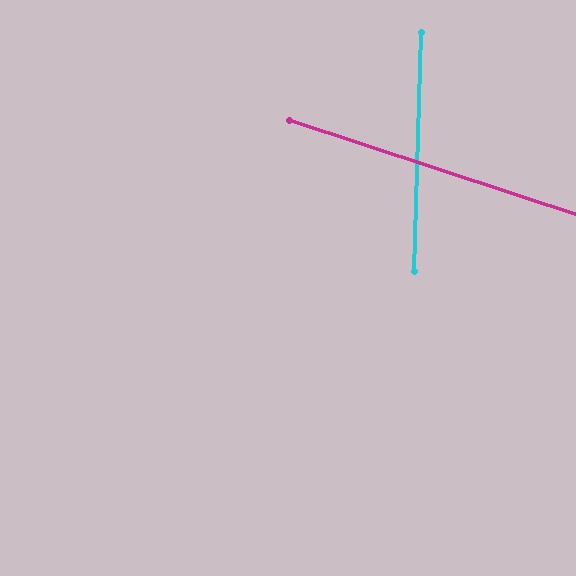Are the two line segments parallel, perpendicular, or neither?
Neither parallel nor perpendicular — they differ by about 73°.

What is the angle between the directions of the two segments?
Approximately 73 degrees.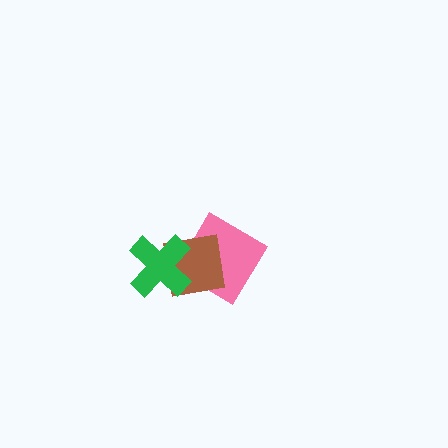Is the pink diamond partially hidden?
Yes, it is partially covered by another shape.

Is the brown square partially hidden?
Yes, it is partially covered by another shape.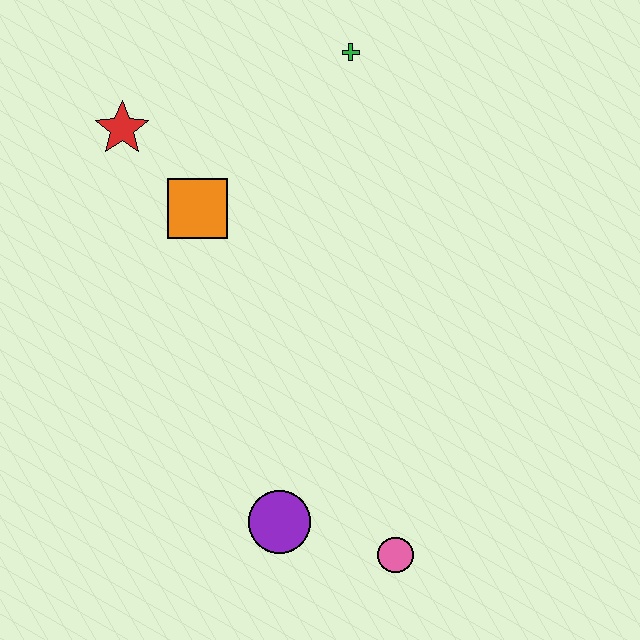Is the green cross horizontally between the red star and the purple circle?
No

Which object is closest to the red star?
The orange square is closest to the red star.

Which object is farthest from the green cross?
The pink circle is farthest from the green cross.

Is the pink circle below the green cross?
Yes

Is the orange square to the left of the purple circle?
Yes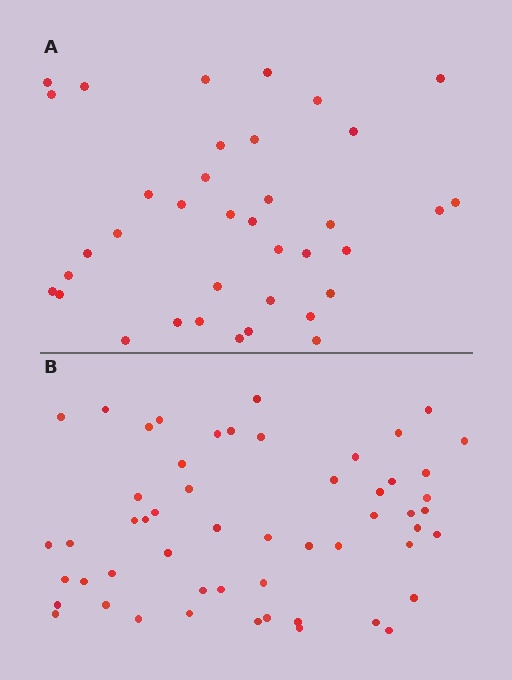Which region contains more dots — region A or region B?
Region B (the bottom region) has more dots.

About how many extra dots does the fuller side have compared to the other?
Region B has approximately 15 more dots than region A.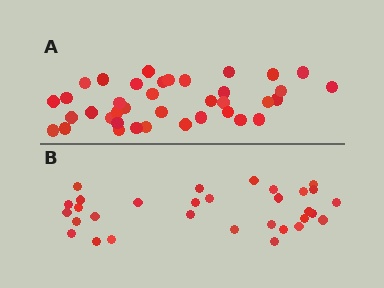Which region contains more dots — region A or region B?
Region A (the top region) has more dots.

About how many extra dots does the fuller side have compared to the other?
Region A has roughly 8 or so more dots than region B.